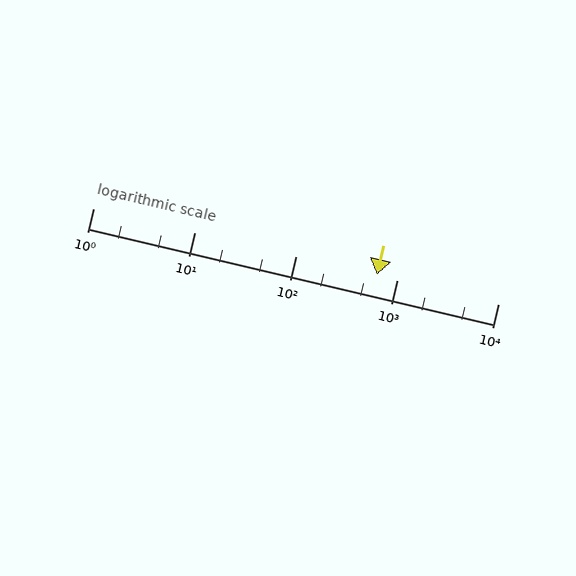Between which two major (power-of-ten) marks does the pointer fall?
The pointer is between 100 and 1000.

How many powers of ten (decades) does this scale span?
The scale spans 4 decades, from 1 to 10000.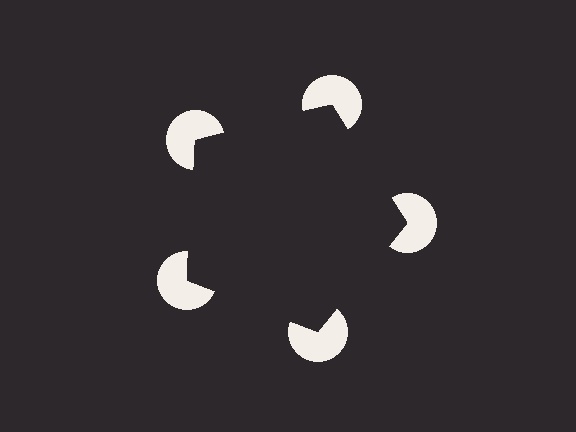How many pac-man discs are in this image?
There are 5 — one at each vertex of the illusory pentagon.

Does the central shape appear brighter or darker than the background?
It typically appears slightly darker than the background, even though no actual brightness change is drawn.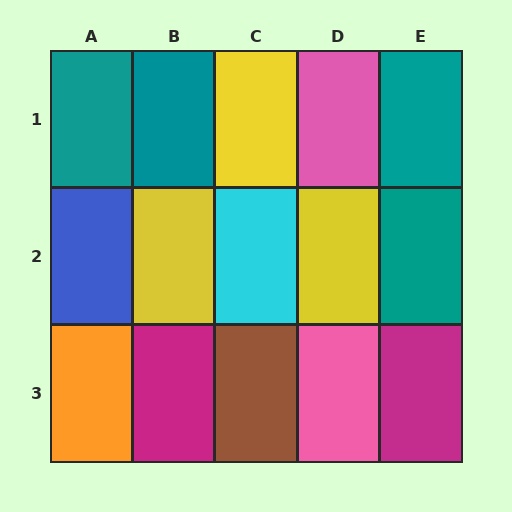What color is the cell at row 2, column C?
Cyan.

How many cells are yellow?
3 cells are yellow.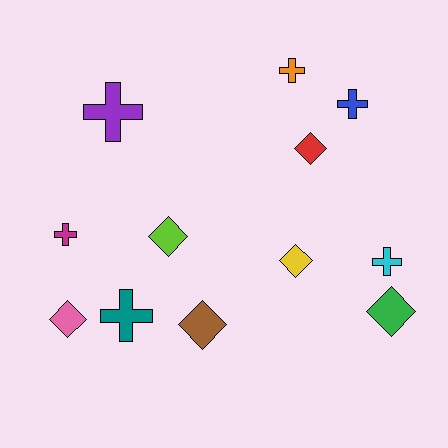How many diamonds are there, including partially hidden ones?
There are 6 diamonds.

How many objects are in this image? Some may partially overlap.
There are 12 objects.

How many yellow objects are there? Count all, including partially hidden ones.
There is 1 yellow object.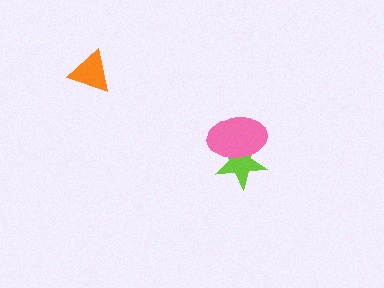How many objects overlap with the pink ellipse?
1 object overlaps with the pink ellipse.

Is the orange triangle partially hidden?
No, no other shape covers it.